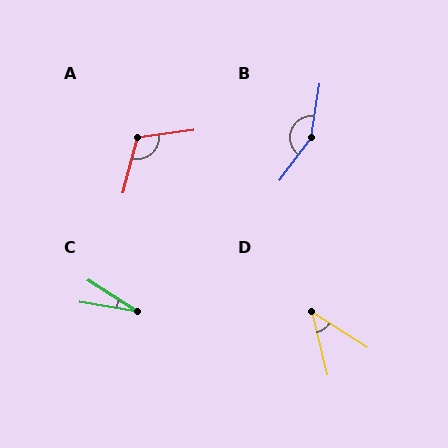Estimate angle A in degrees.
Approximately 112 degrees.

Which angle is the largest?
B, at approximately 152 degrees.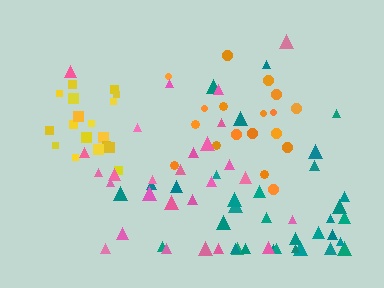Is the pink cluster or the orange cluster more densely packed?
Orange.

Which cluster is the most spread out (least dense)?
Teal.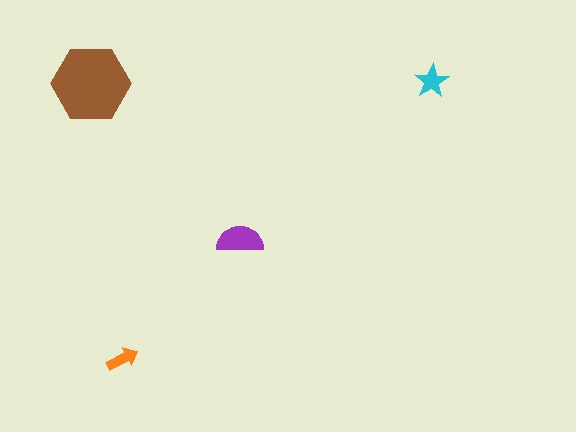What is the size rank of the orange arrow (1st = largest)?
4th.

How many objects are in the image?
There are 4 objects in the image.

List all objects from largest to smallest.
The brown hexagon, the purple semicircle, the cyan star, the orange arrow.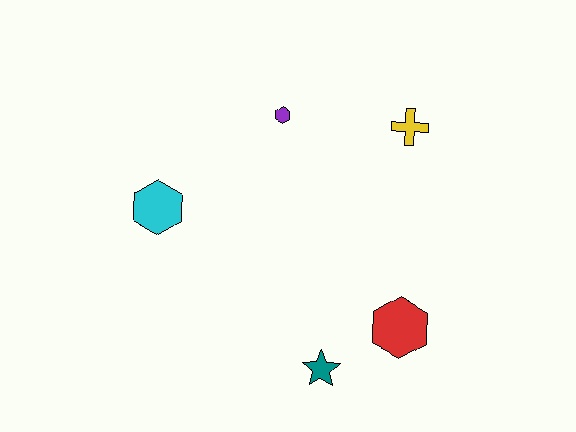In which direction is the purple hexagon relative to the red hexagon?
The purple hexagon is above the red hexagon.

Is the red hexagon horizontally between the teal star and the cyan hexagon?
No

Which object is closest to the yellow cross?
The purple hexagon is closest to the yellow cross.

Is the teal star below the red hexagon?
Yes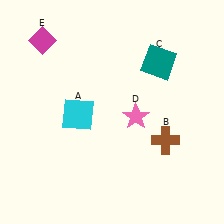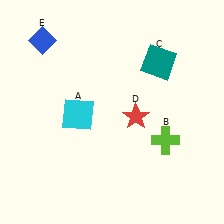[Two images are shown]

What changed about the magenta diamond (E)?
In Image 1, E is magenta. In Image 2, it changed to blue.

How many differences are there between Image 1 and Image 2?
There are 3 differences between the two images.